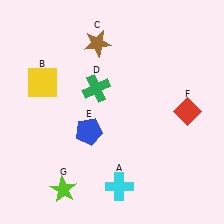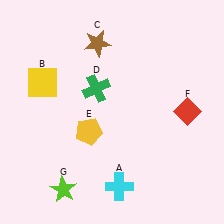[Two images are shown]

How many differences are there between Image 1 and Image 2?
There is 1 difference between the two images.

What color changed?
The pentagon (E) changed from blue in Image 1 to yellow in Image 2.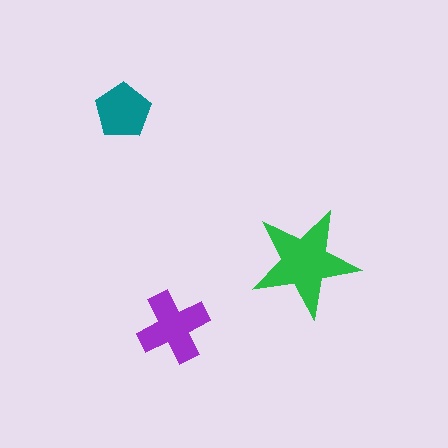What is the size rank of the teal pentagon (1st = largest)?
3rd.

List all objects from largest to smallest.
The green star, the purple cross, the teal pentagon.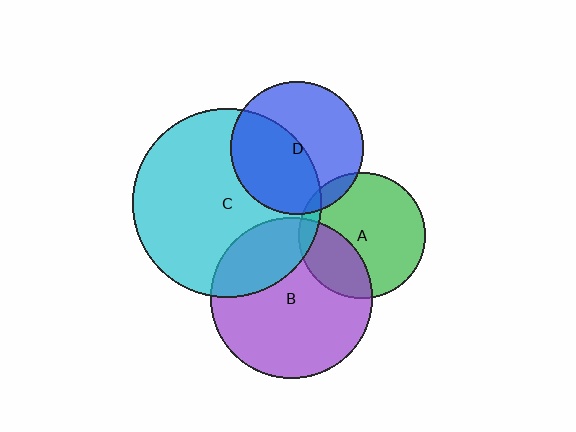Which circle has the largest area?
Circle C (cyan).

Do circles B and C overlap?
Yes.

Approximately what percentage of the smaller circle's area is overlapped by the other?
Approximately 25%.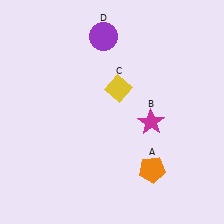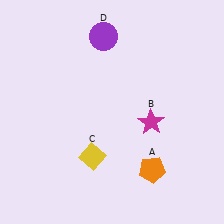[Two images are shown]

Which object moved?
The yellow diamond (C) moved down.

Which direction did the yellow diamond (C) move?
The yellow diamond (C) moved down.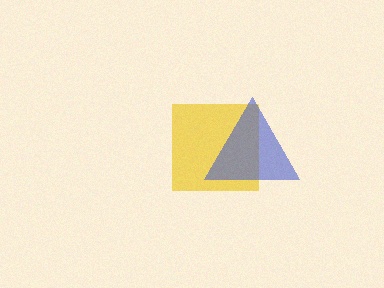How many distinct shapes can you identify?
There are 2 distinct shapes: a yellow square, a blue triangle.